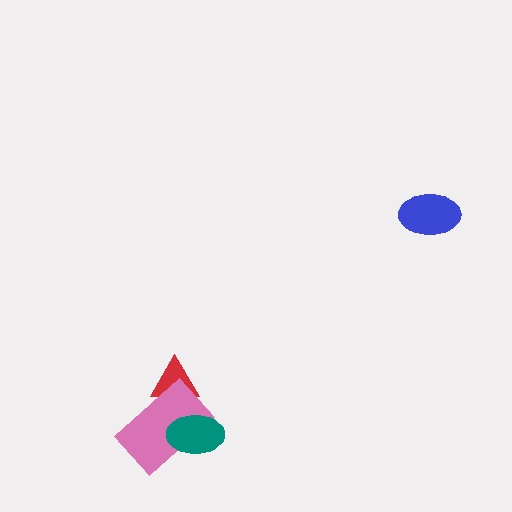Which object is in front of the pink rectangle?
The teal ellipse is in front of the pink rectangle.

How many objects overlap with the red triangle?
1 object overlaps with the red triangle.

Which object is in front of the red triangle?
The pink rectangle is in front of the red triangle.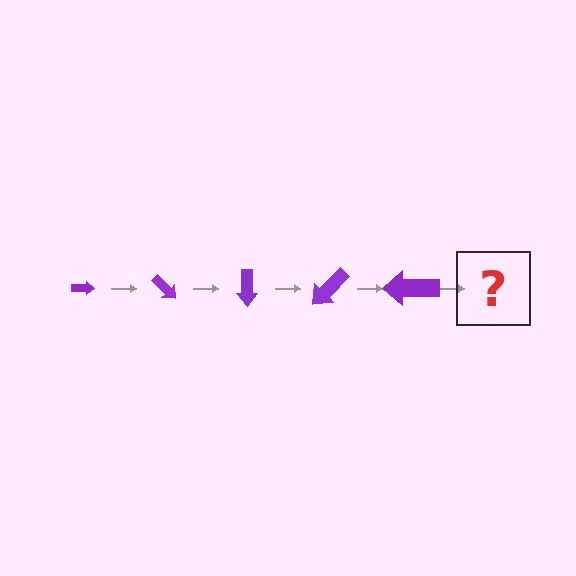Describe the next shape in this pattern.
It should be an arrow, larger than the previous one and rotated 225 degrees from the start.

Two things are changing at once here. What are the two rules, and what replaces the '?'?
The two rules are that the arrow grows larger each step and it rotates 45 degrees each step. The '?' should be an arrow, larger than the previous one and rotated 225 degrees from the start.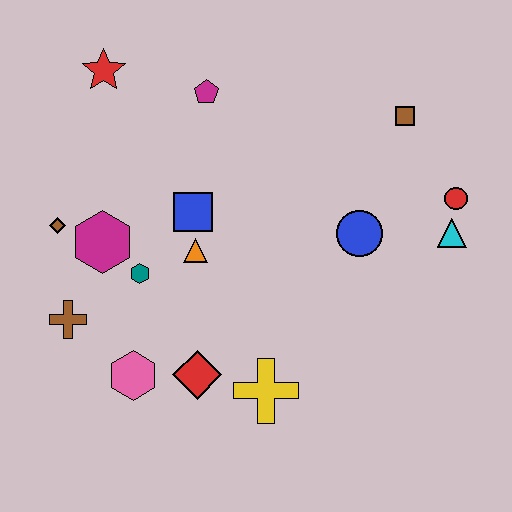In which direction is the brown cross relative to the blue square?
The brown cross is to the left of the blue square.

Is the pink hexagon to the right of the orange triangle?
No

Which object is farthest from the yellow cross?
The red star is farthest from the yellow cross.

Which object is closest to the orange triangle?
The blue square is closest to the orange triangle.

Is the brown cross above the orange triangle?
No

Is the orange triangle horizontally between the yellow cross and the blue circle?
No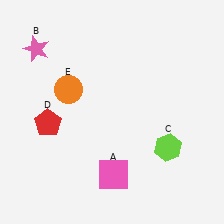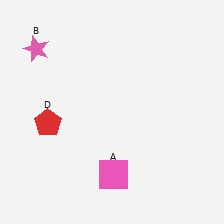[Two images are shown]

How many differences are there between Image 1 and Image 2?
There are 2 differences between the two images.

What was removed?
The orange circle (E), the lime hexagon (C) were removed in Image 2.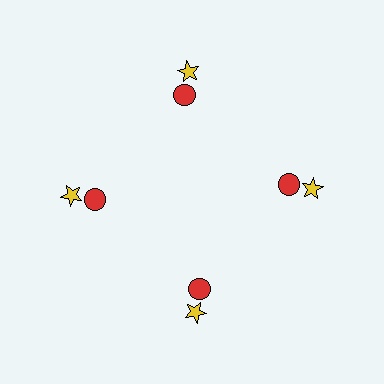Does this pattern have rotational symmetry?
Yes, this pattern has 4-fold rotational symmetry. It looks the same after rotating 90 degrees around the center.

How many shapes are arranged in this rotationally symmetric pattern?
There are 8 shapes, arranged in 4 groups of 2.